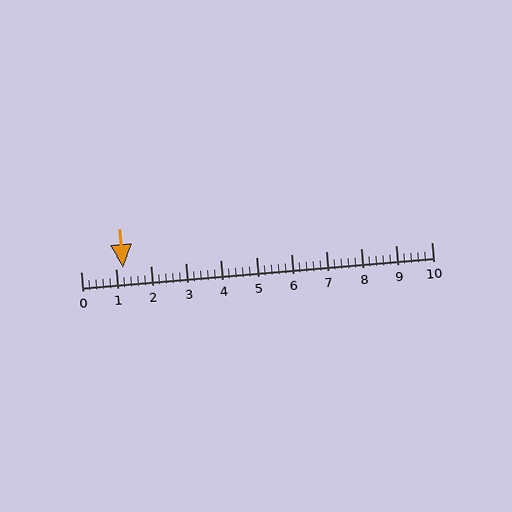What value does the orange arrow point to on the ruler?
The orange arrow points to approximately 1.2.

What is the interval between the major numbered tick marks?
The major tick marks are spaced 1 units apart.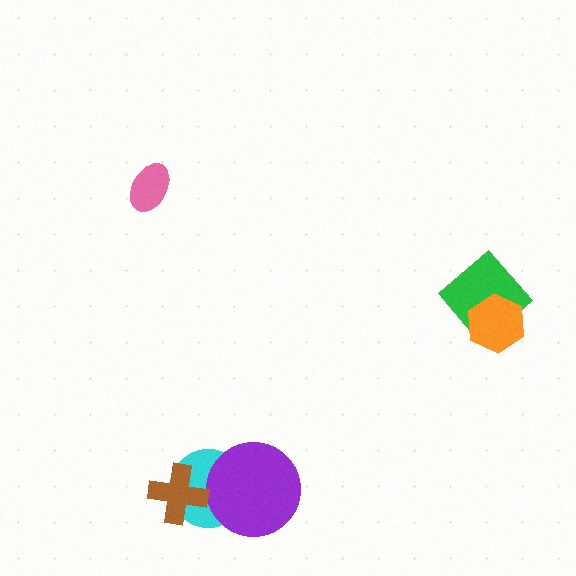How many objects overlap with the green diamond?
1 object overlaps with the green diamond.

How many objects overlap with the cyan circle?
2 objects overlap with the cyan circle.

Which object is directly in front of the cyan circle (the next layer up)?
The purple circle is directly in front of the cyan circle.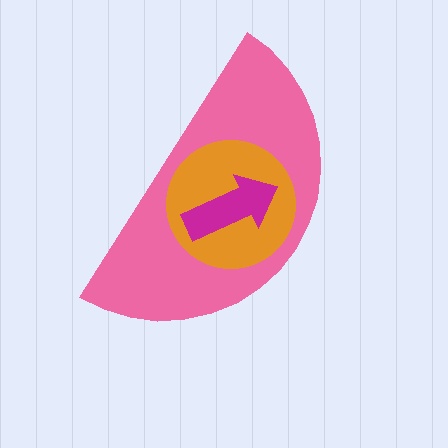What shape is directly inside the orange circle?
The magenta arrow.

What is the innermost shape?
The magenta arrow.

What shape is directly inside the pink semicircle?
The orange circle.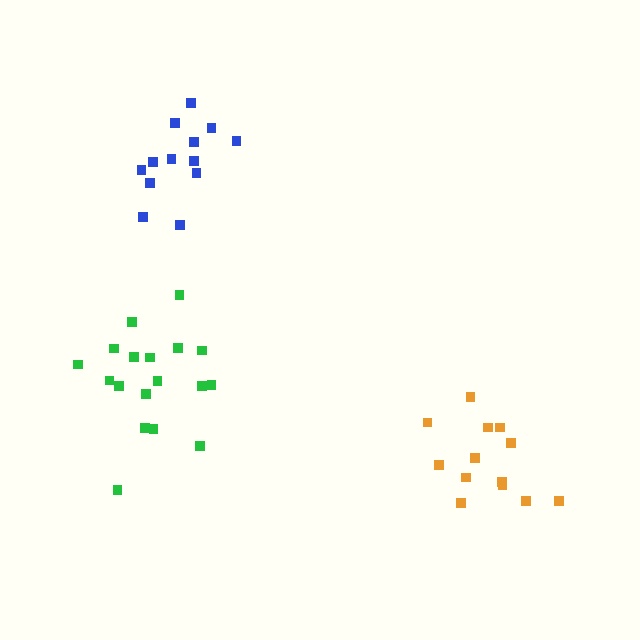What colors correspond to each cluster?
The clusters are colored: green, orange, blue.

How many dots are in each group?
Group 1: 18 dots, Group 2: 13 dots, Group 3: 13 dots (44 total).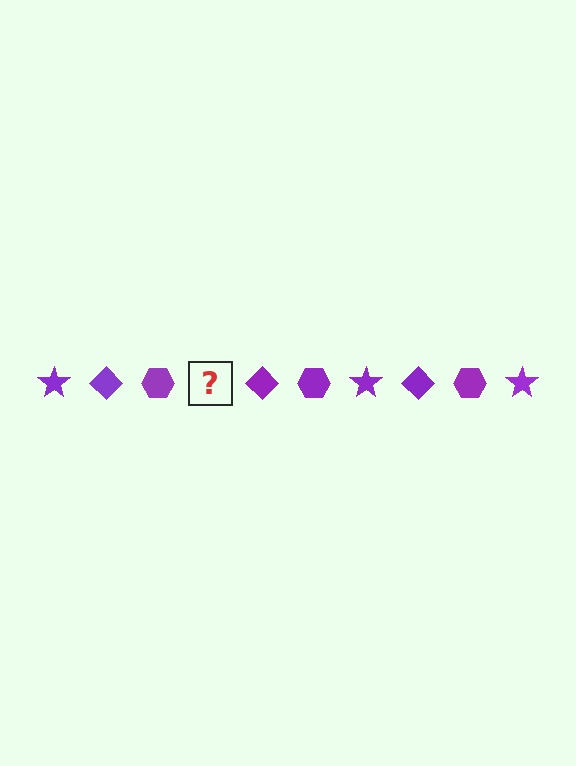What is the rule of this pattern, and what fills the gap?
The rule is that the pattern cycles through star, diamond, hexagon shapes in purple. The gap should be filled with a purple star.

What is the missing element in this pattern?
The missing element is a purple star.